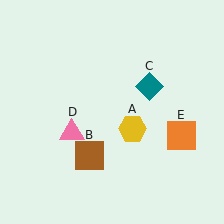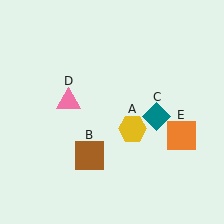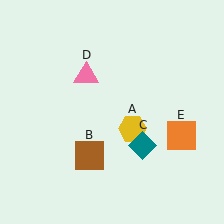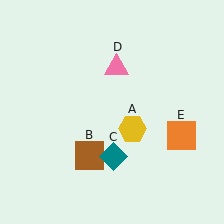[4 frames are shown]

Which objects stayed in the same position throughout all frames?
Yellow hexagon (object A) and brown square (object B) and orange square (object E) remained stationary.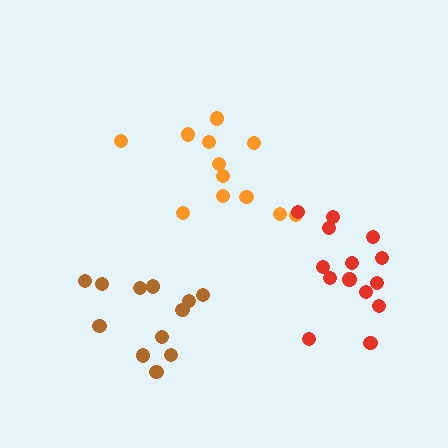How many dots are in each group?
Group 1: 12 dots, Group 2: 12 dots, Group 3: 14 dots (38 total).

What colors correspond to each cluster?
The clusters are colored: brown, orange, red.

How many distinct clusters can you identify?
There are 3 distinct clusters.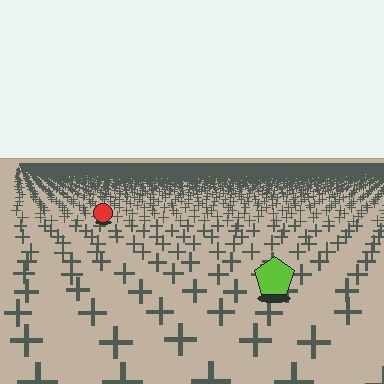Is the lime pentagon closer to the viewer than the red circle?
Yes. The lime pentagon is closer — you can tell from the texture gradient: the ground texture is coarser near it.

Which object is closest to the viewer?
The lime pentagon is closest. The texture marks near it are larger and more spread out.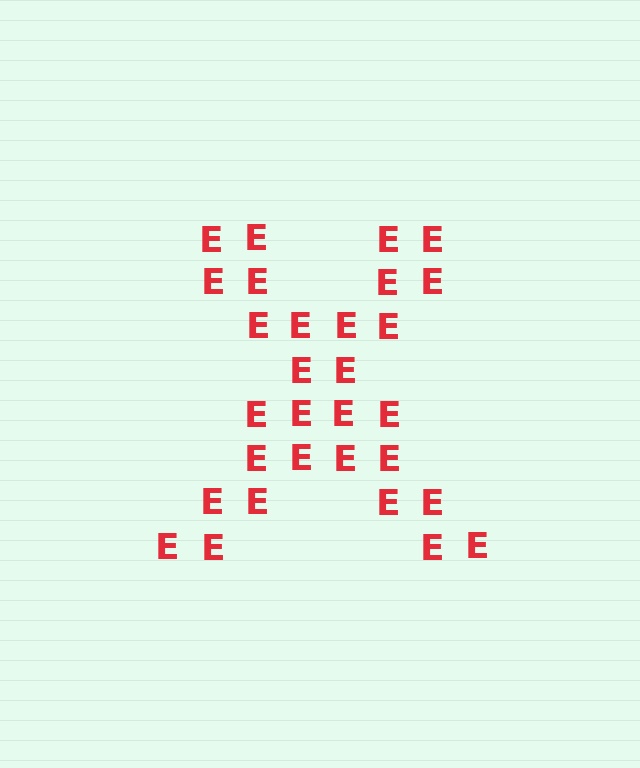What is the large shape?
The large shape is the letter X.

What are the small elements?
The small elements are letter E's.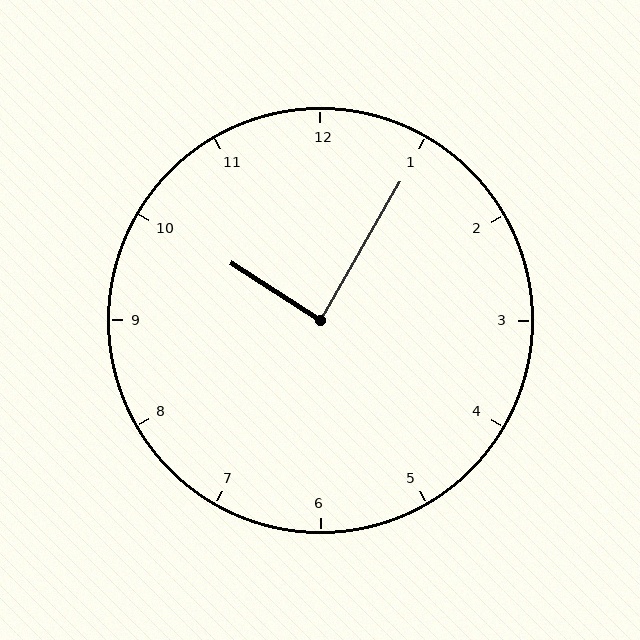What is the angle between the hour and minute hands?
Approximately 88 degrees.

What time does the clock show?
10:05.